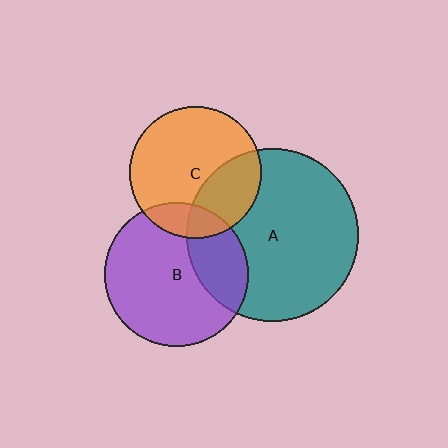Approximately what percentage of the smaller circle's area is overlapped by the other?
Approximately 15%.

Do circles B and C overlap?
Yes.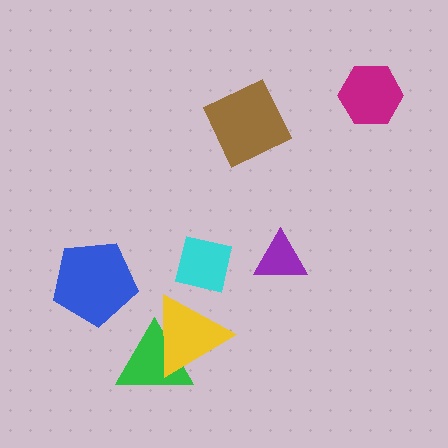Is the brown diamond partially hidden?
No, no other shape covers it.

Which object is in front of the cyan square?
The yellow triangle is in front of the cyan square.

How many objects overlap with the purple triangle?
0 objects overlap with the purple triangle.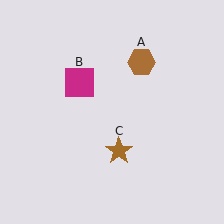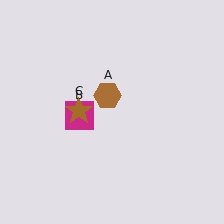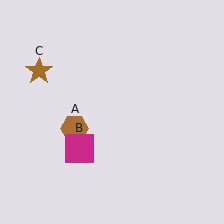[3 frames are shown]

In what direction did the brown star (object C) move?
The brown star (object C) moved up and to the left.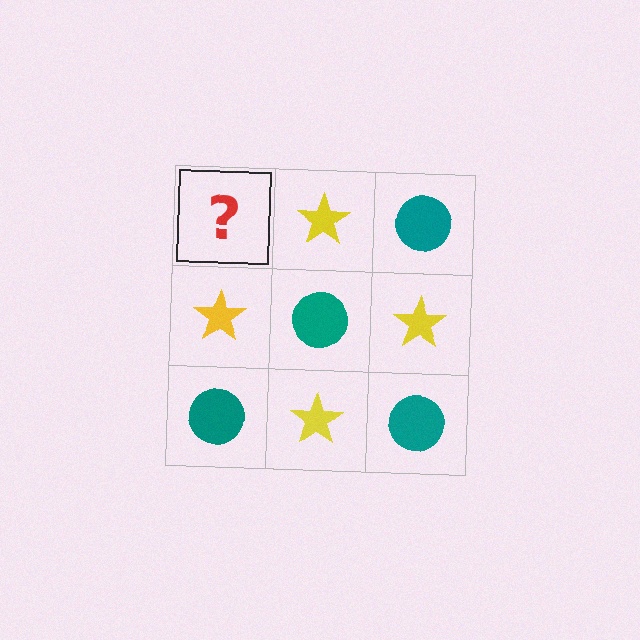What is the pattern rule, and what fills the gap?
The rule is that it alternates teal circle and yellow star in a checkerboard pattern. The gap should be filled with a teal circle.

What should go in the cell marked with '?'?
The missing cell should contain a teal circle.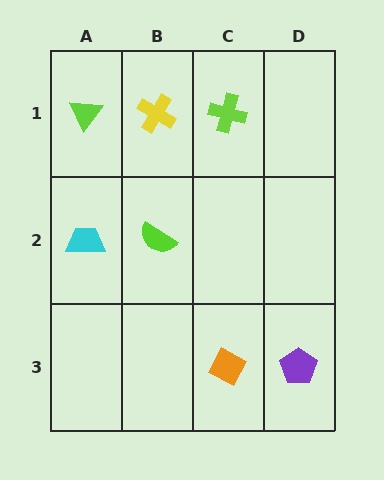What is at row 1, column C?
A lime cross.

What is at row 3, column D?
A purple pentagon.